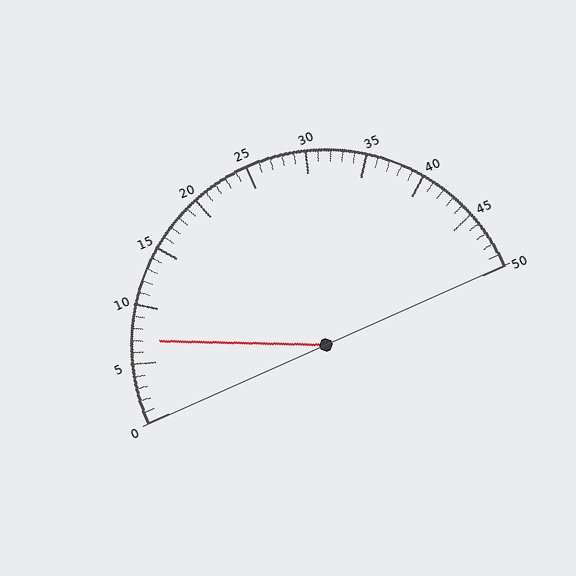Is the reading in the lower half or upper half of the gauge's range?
The reading is in the lower half of the range (0 to 50).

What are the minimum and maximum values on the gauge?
The gauge ranges from 0 to 50.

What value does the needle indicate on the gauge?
The needle indicates approximately 7.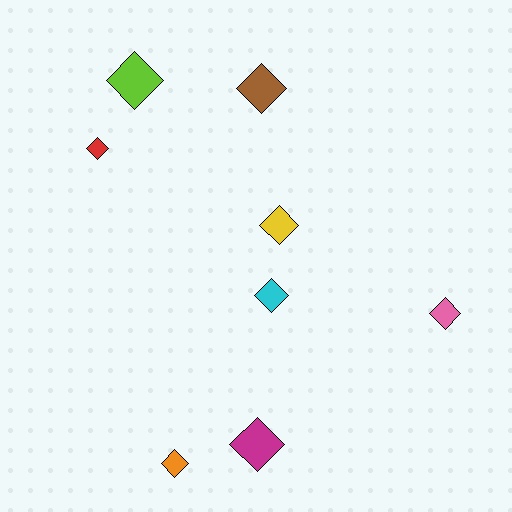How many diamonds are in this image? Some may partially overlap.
There are 8 diamonds.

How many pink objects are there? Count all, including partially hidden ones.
There is 1 pink object.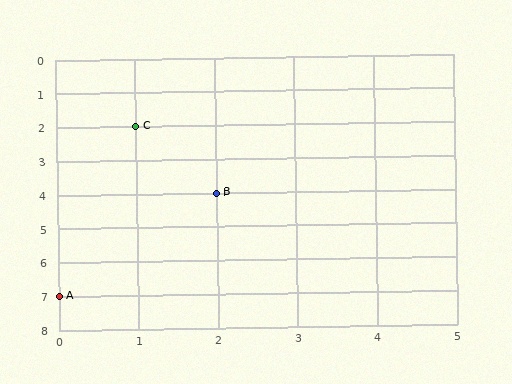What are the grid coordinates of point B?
Point B is at grid coordinates (2, 4).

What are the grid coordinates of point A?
Point A is at grid coordinates (0, 7).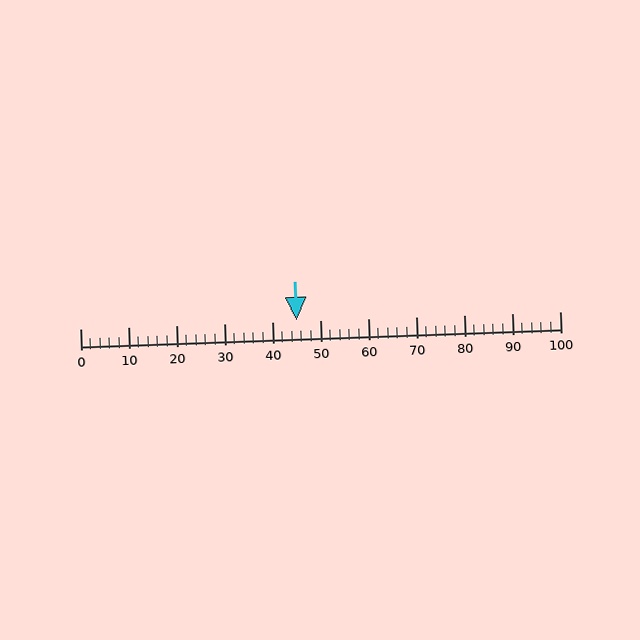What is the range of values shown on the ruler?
The ruler shows values from 0 to 100.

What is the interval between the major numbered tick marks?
The major tick marks are spaced 10 units apart.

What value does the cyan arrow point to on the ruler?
The cyan arrow points to approximately 45.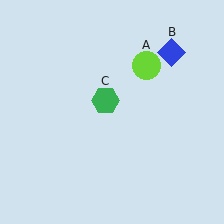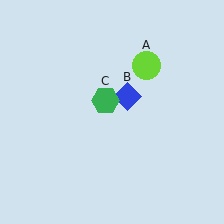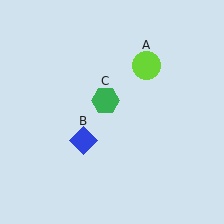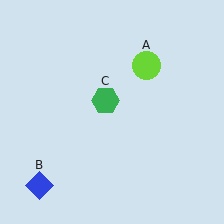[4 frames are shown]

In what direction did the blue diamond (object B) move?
The blue diamond (object B) moved down and to the left.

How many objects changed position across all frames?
1 object changed position: blue diamond (object B).